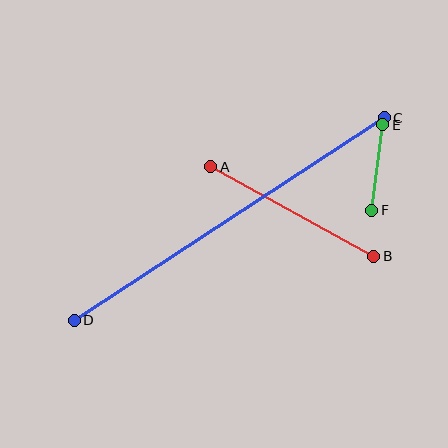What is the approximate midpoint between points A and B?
The midpoint is at approximately (292, 212) pixels.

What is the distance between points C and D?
The distance is approximately 370 pixels.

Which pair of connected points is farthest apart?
Points C and D are farthest apart.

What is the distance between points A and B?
The distance is approximately 186 pixels.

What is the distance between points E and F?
The distance is approximately 86 pixels.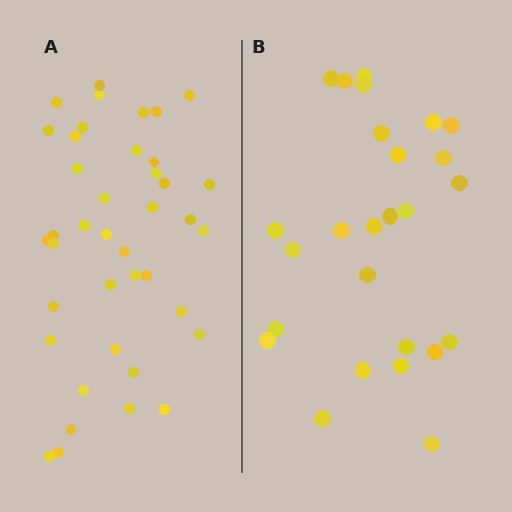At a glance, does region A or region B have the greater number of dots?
Region A (the left region) has more dots.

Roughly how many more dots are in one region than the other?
Region A has approximately 15 more dots than region B.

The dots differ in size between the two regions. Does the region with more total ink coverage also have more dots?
No. Region B has more total ink coverage because its dots are larger, but region A actually contains more individual dots. Total area can be misleading — the number of items is what matters here.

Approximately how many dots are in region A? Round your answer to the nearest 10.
About 40 dots.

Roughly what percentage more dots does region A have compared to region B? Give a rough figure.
About 55% more.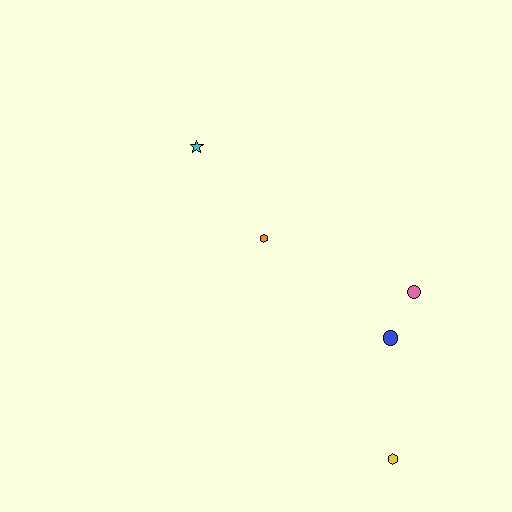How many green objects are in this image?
There are no green objects.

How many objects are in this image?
There are 5 objects.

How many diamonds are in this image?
There are no diamonds.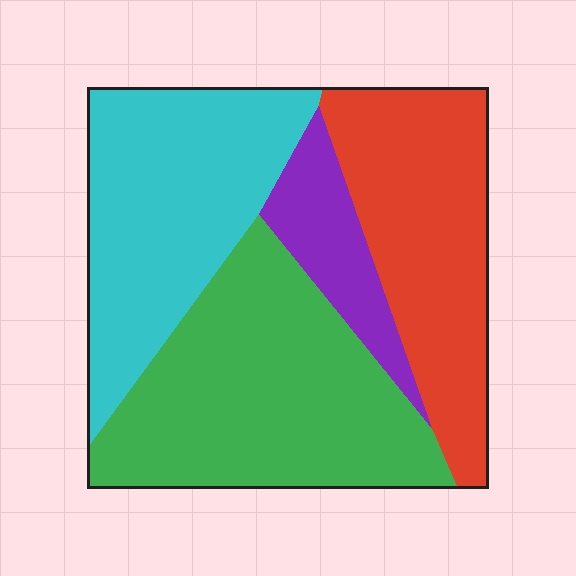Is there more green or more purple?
Green.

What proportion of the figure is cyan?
Cyan takes up about one quarter (1/4) of the figure.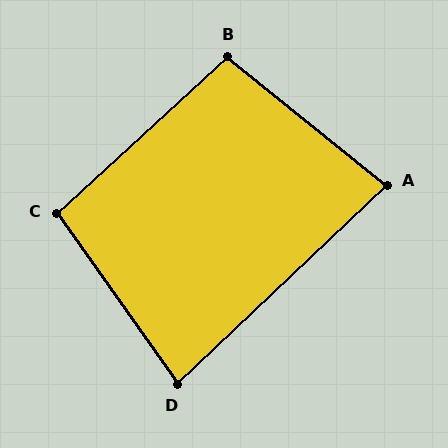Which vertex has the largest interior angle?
B, at approximately 98 degrees.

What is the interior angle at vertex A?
Approximately 82 degrees (acute).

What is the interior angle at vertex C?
Approximately 98 degrees (obtuse).